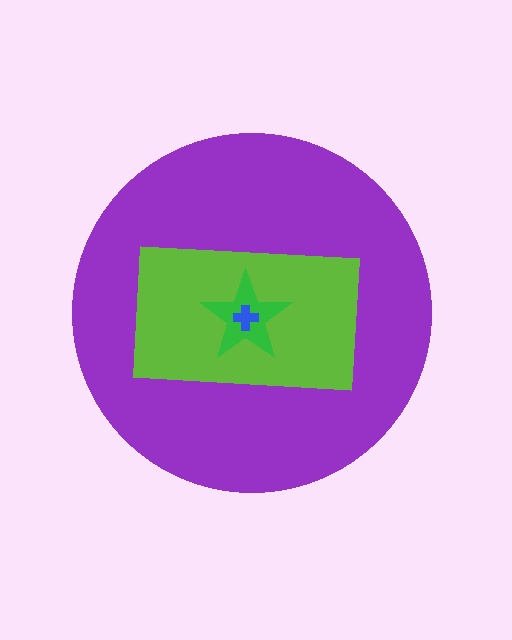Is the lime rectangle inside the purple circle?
Yes.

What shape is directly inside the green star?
The blue cross.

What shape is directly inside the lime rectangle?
The green star.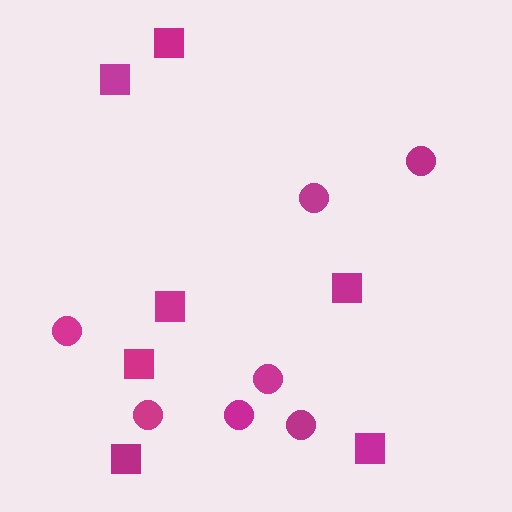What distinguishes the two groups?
There are 2 groups: one group of squares (7) and one group of circles (7).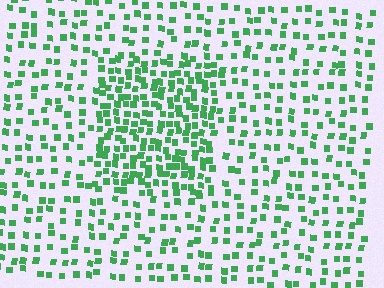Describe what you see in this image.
The image contains small green elements arranged at two different densities. A rectangle-shaped region is visible where the elements are more densely packed than the surrounding area.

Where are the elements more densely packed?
The elements are more densely packed inside the rectangle boundary.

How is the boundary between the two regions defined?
The boundary is defined by a change in element density (approximately 2.1x ratio). All elements are the same color, size, and shape.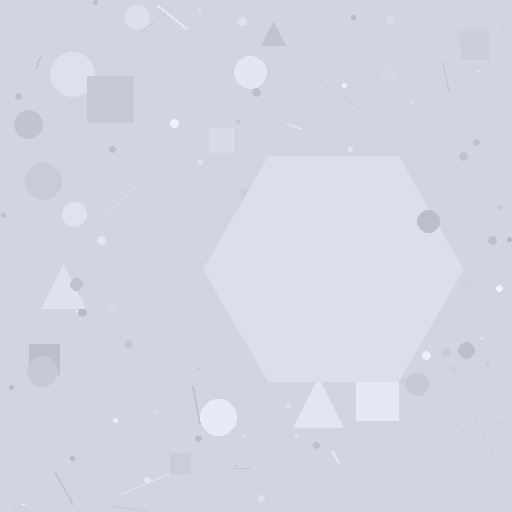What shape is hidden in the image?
A hexagon is hidden in the image.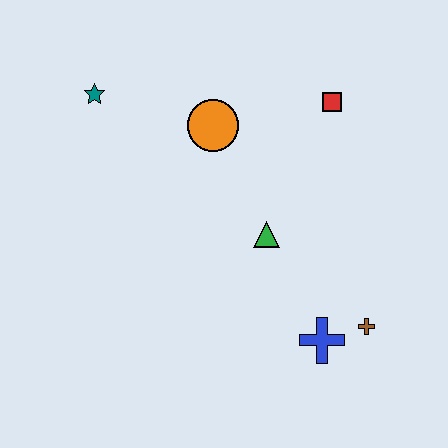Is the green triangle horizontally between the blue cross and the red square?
No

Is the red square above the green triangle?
Yes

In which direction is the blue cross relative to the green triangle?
The blue cross is below the green triangle.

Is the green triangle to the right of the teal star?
Yes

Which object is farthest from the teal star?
The brown cross is farthest from the teal star.